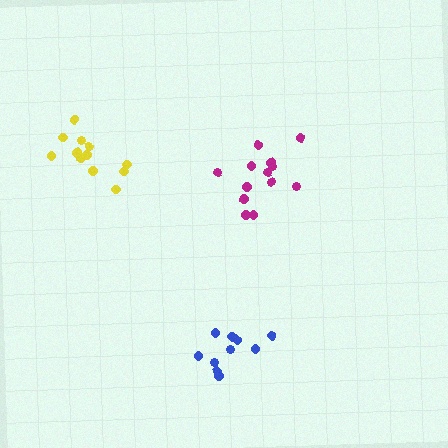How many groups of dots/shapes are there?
There are 3 groups.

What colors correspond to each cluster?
The clusters are colored: yellow, magenta, blue.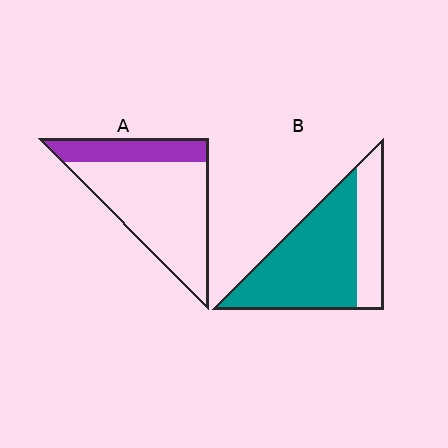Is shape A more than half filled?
No.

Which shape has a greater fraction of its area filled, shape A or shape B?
Shape B.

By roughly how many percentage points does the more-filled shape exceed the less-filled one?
By roughly 45 percentage points (B over A).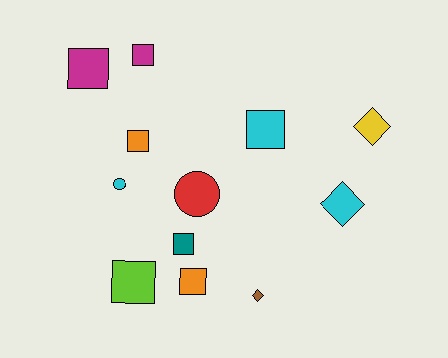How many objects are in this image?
There are 12 objects.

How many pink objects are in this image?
There are no pink objects.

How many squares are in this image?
There are 7 squares.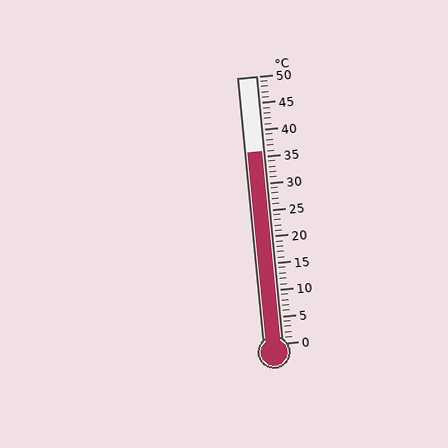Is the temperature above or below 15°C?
The temperature is above 15°C.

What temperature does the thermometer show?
The thermometer shows approximately 36°C.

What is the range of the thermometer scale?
The thermometer scale ranges from 0°C to 50°C.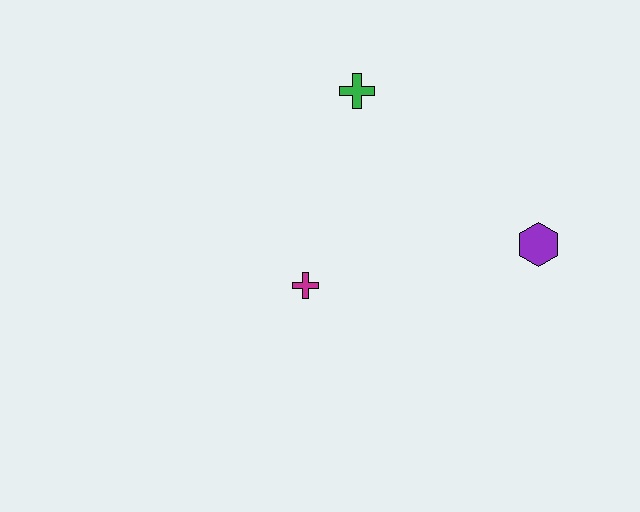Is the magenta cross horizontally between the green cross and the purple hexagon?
No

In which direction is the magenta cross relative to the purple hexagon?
The magenta cross is to the left of the purple hexagon.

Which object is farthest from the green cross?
The purple hexagon is farthest from the green cross.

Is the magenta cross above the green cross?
No